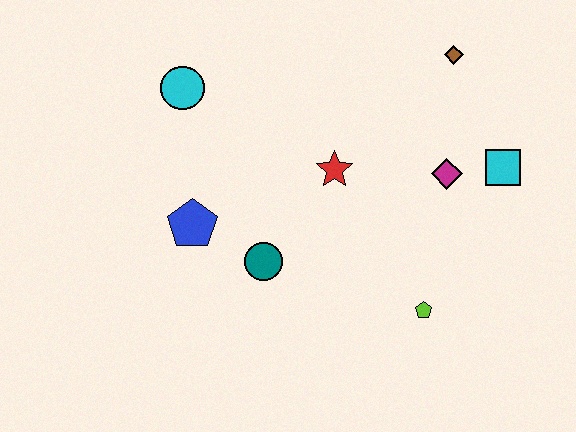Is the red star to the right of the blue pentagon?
Yes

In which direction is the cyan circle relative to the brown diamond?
The cyan circle is to the left of the brown diamond.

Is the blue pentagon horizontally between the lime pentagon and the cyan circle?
Yes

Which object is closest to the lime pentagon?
The magenta diamond is closest to the lime pentagon.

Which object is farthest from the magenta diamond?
The cyan circle is farthest from the magenta diamond.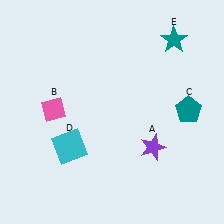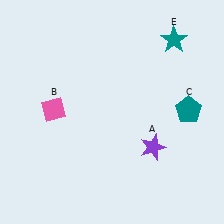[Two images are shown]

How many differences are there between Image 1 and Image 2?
There is 1 difference between the two images.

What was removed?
The cyan square (D) was removed in Image 2.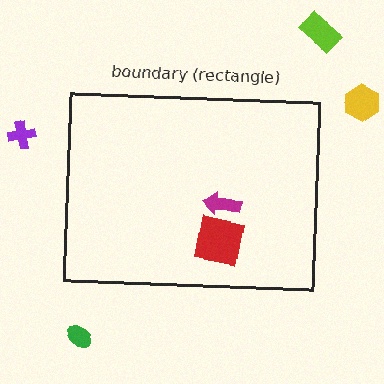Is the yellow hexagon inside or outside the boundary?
Outside.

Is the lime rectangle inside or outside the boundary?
Outside.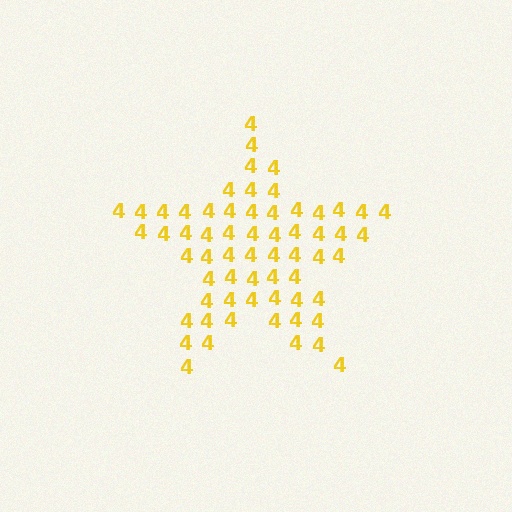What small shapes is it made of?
It is made of small digit 4's.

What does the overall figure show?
The overall figure shows a star.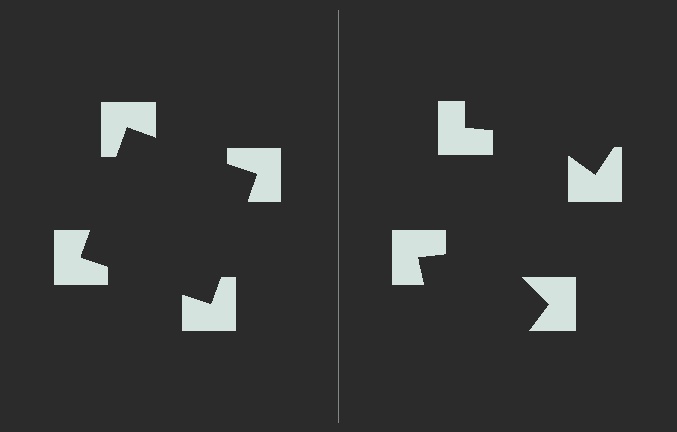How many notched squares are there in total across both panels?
8 — 4 on each side.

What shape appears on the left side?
An illusory square.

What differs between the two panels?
The notched squares are positioned identically on both sides; only the wedge orientations differ. On the left they align to a square; on the right they are misaligned.